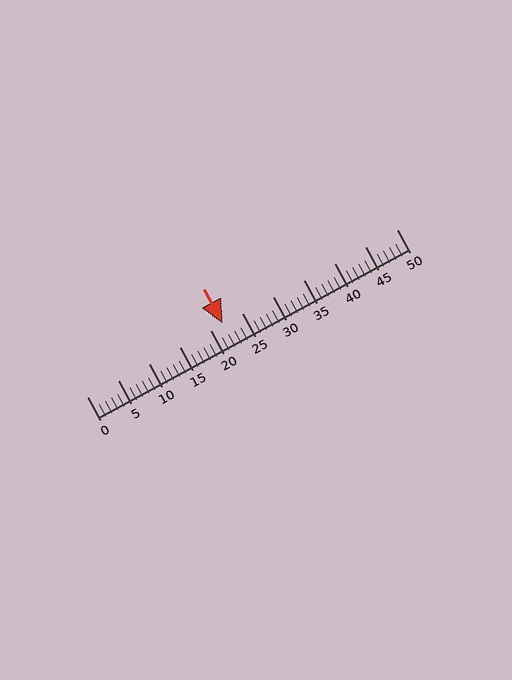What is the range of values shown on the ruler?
The ruler shows values from 0 to 50.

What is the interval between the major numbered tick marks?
The major tick marks are spaced 5 units apart.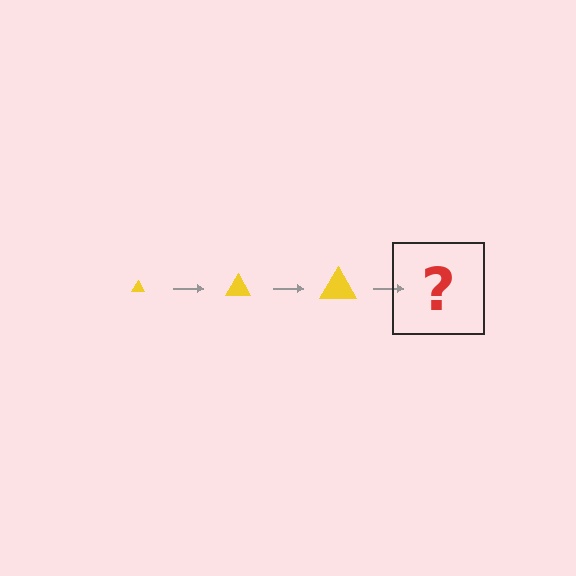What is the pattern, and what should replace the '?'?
The pattern is that the triangle gets progressively larger each step. The '?' should be a yellow triangle, larger than the previous one.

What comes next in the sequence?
The next element should be a yellow triangle, larger than the previous one.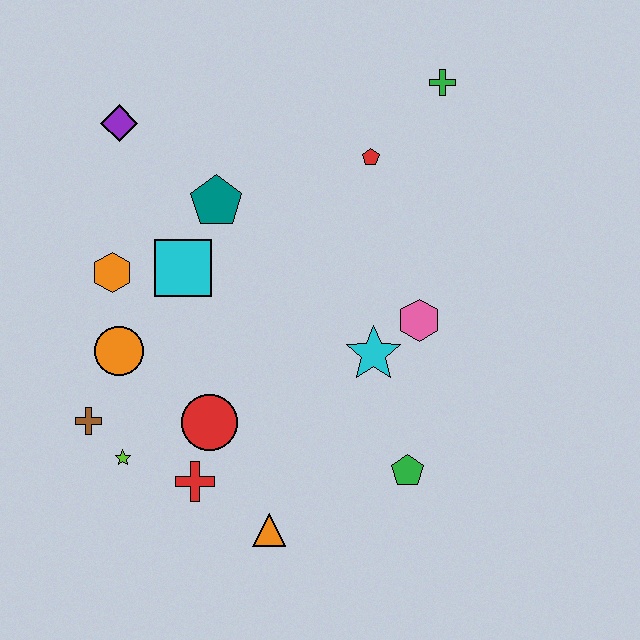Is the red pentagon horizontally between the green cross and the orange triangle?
Yes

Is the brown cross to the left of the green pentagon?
Yes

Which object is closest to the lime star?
The brown cross is closest to the lime star.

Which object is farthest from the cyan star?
The purple diamond is farthest from the cyan star.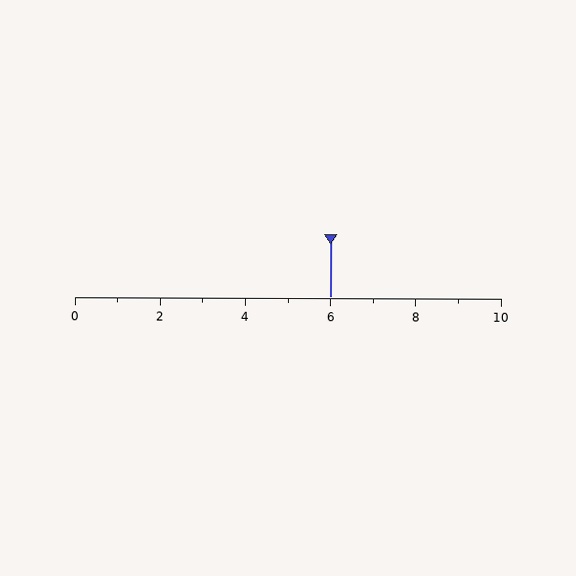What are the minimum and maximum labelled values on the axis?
The axis runs from 0 to 10.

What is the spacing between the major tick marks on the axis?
The major ticks are spaced 2 apart.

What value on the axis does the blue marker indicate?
The marker indicates approximately 6.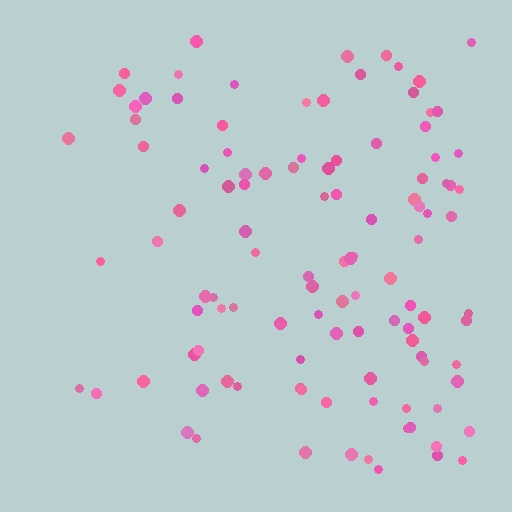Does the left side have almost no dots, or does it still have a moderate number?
Still a moderate number, just noticeably fewer than the right.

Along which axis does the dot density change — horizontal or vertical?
Horizontal.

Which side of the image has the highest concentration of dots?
The right.